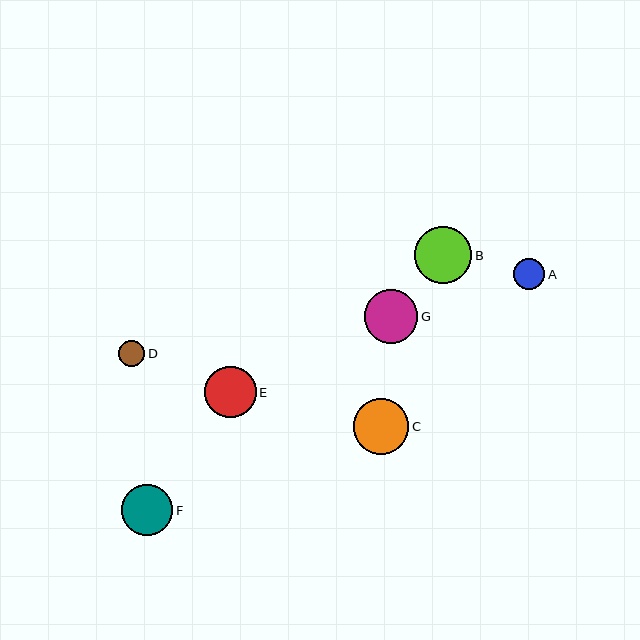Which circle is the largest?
Circle B is the largest with a size of approximately 57 pixels.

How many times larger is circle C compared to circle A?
Circle C is approximately 1.7 times the size of circle A.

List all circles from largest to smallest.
From largest to smallest: B, C, G, E, F, A, D.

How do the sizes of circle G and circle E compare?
Circle G and circle E are approximately the same size.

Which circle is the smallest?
Circle D is the smallest with a size of approximately 26 pixels.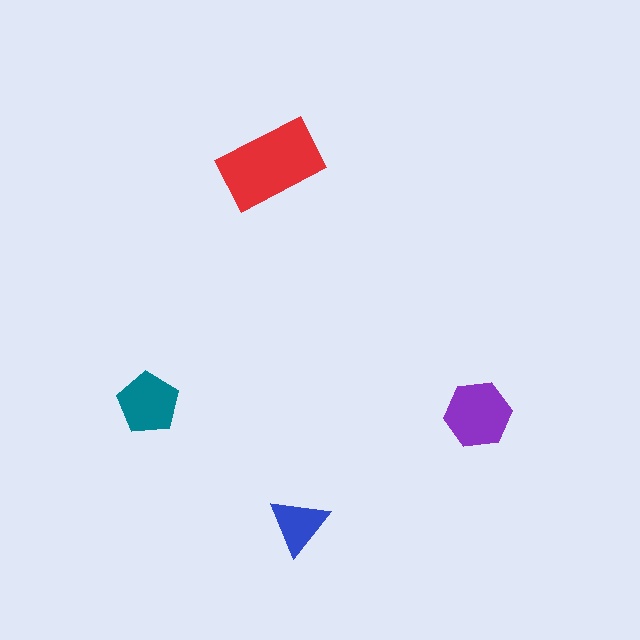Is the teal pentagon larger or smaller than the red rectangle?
Smaller.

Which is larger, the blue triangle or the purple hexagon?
The purple hexagon.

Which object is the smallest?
The blue triangle.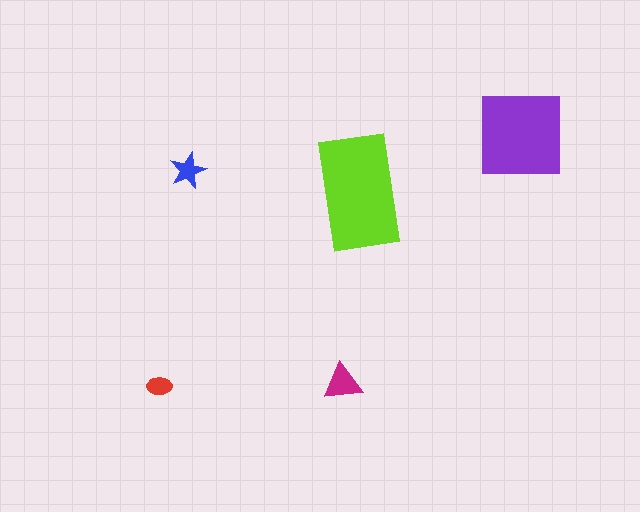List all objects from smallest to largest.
The red ellipse, the blue star, the magenta triangle, the purple square, the lime rectangle.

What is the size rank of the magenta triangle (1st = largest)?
3rd.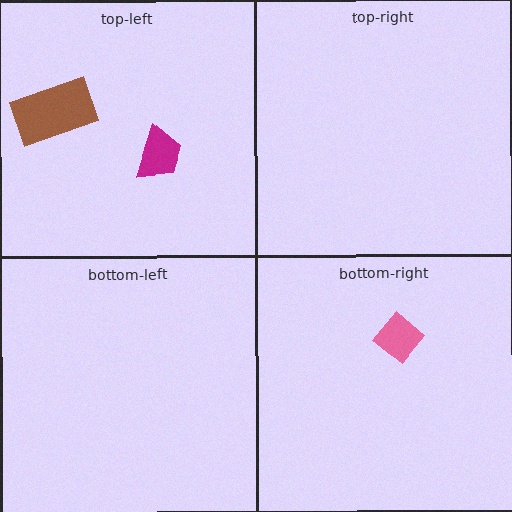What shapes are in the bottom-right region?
The pink diamond.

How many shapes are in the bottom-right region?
1.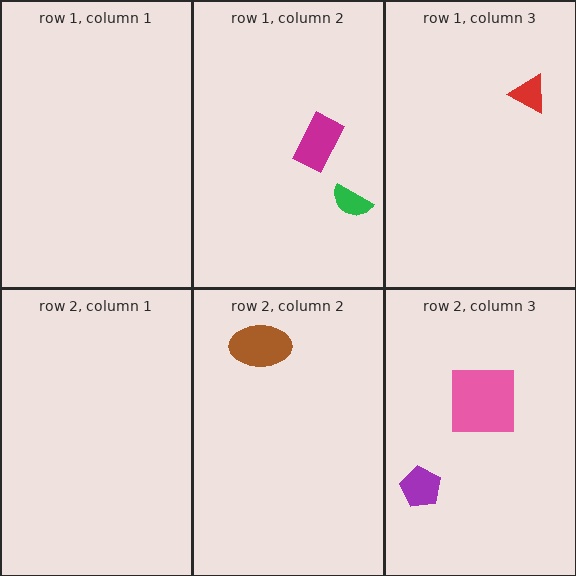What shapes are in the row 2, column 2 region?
The brown ellipse.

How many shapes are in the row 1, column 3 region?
1.